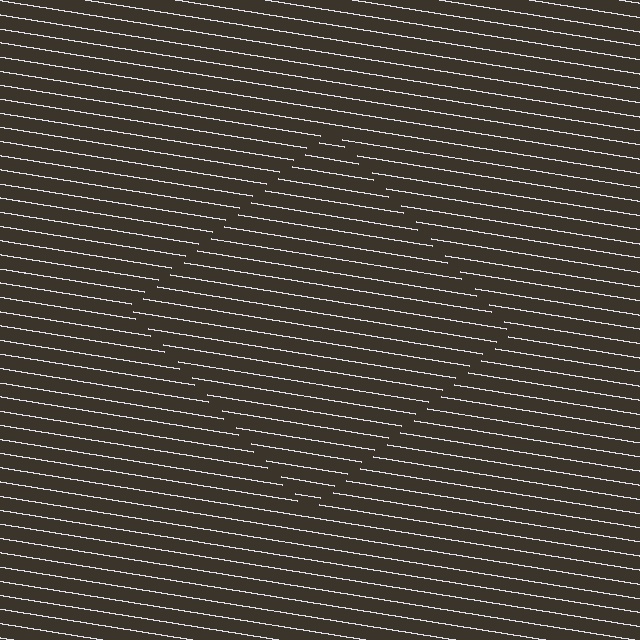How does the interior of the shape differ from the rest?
The interior of the shape contains the same grating, shifted by half a period — the contour is defined by the phase discontinuity where line-ends from the inner and outer gratings abut.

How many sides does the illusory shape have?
4 sides — the line-ends trace a square.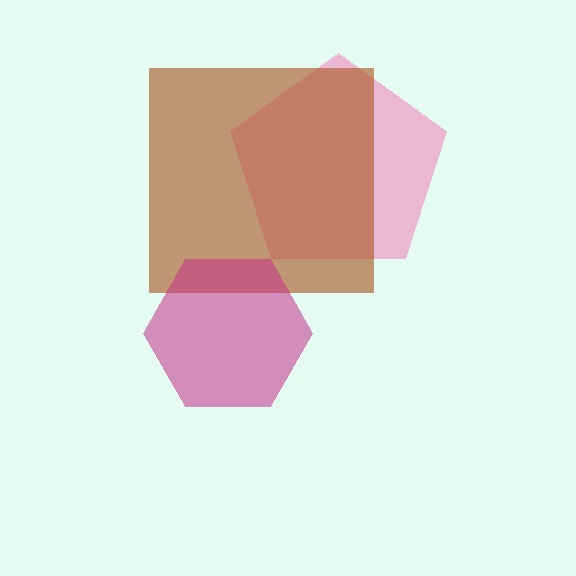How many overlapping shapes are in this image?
There are 3 overlapping shapes in the image.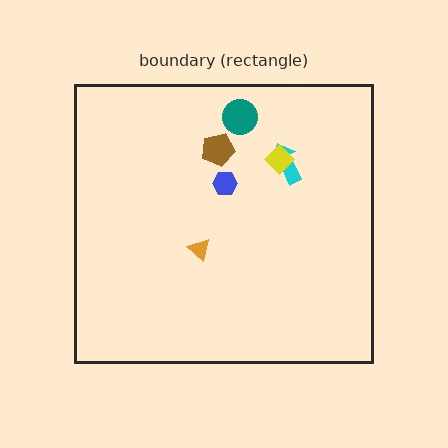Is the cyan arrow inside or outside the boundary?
Inside.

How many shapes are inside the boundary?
6 inside, 0 outside.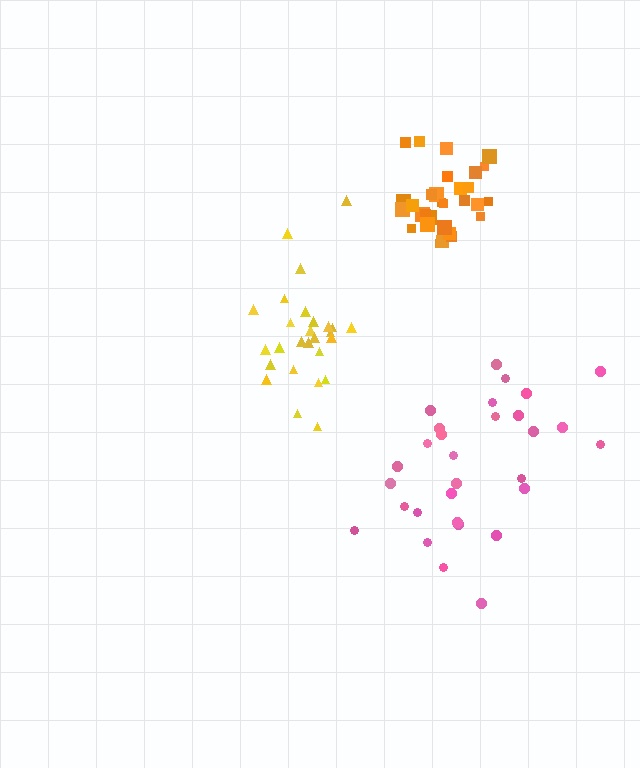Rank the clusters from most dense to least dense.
orange, yellow, pink.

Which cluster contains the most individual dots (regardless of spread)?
Orange (30).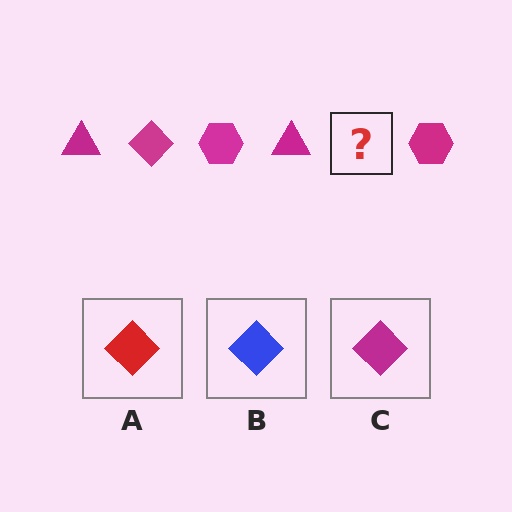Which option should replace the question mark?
Option C.